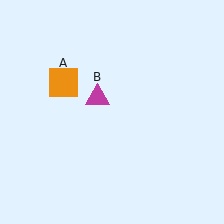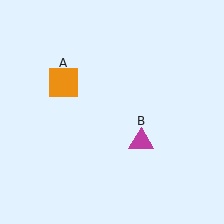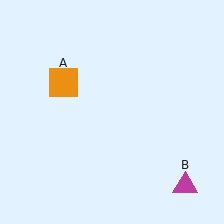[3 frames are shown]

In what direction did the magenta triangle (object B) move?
The magenta triangle (object B) moved down and to the right.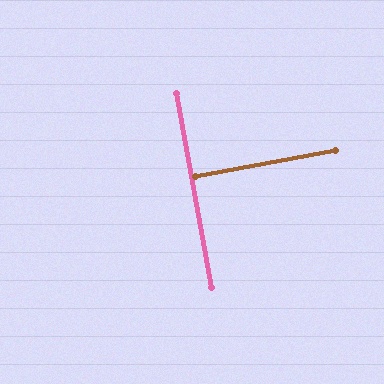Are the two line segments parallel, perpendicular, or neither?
Perpendicular — they meet at approximately 89°.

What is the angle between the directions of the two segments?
Approximately 89 degrees.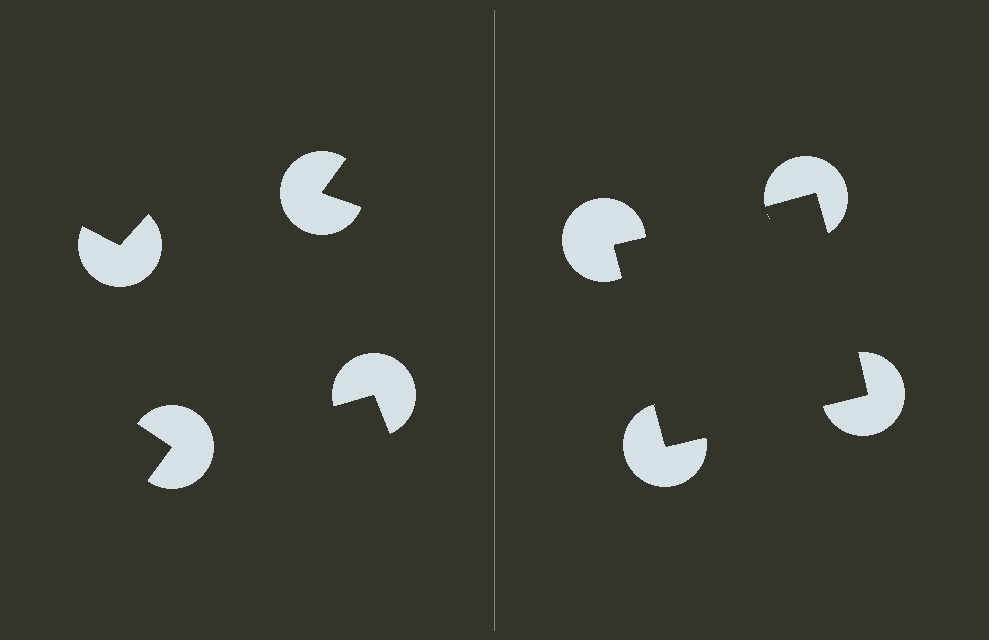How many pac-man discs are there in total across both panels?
8 — 4 on each side.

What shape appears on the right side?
An illusory square.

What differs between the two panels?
The pac-man discs are positioned identically on both sides; only the wedge orientations differ. On the right they align to a square; on the left they are misaligned.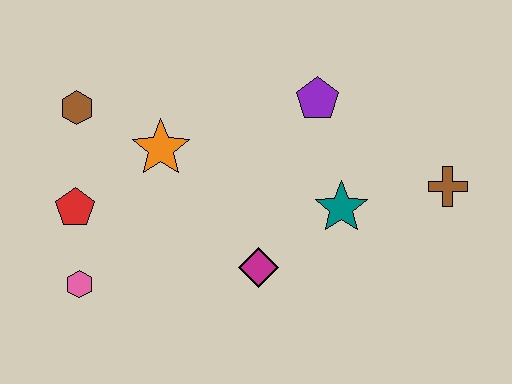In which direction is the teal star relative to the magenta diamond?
The teal star is to the right of the magenta diamond.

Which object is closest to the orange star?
The brown hexagon is closest to the orange star.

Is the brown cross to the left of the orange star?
No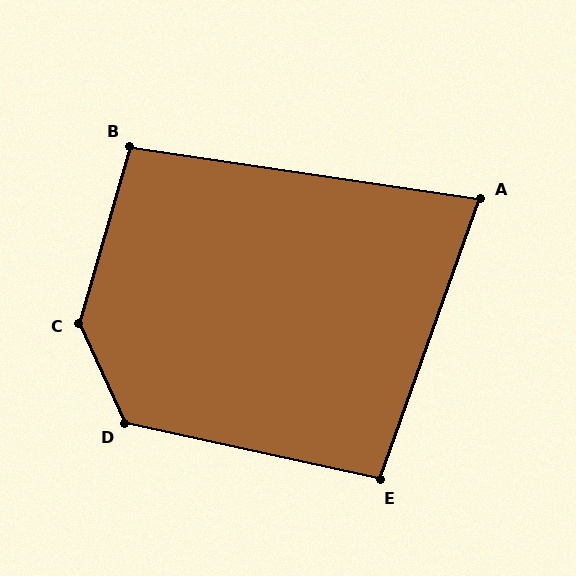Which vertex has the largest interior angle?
C, at approximately 139 degrees.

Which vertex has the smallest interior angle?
A, at approximately 79 degrees.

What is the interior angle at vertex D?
Approximately 127 degrees (obtuse).